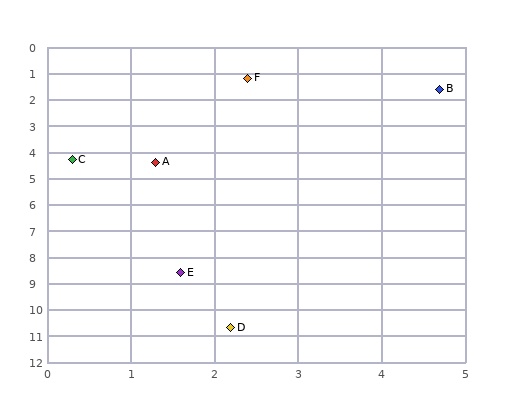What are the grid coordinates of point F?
Point F is at approximately (2.4, 1.2).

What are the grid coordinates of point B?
Point B is at approximately (4.7, 1.6).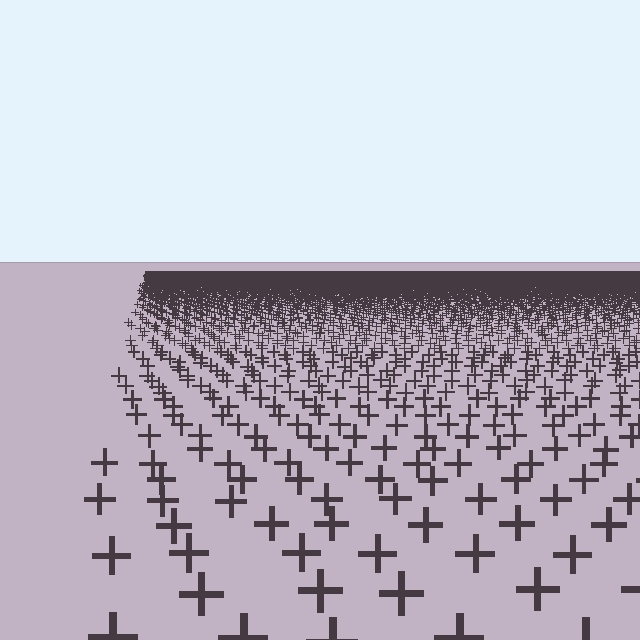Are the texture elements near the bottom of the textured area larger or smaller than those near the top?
Larger. Near the bottom, elements are closer to the viewer and appear at a bigger on-screen size.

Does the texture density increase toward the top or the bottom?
Density increases toward the top.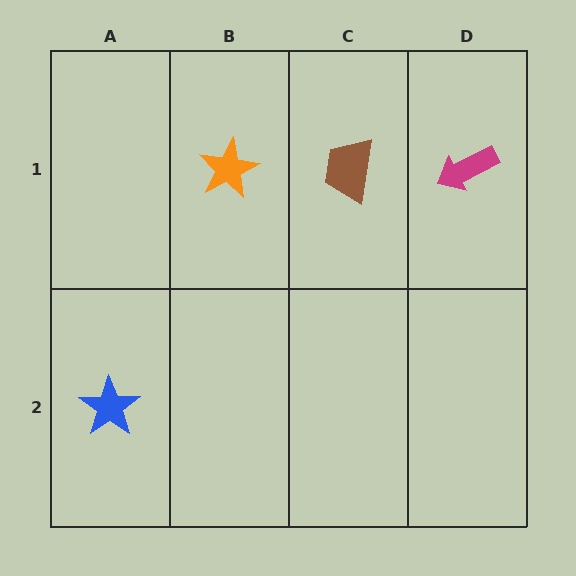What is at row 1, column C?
A brown trapezoid.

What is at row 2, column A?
A blue star.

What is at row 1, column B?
An orange star.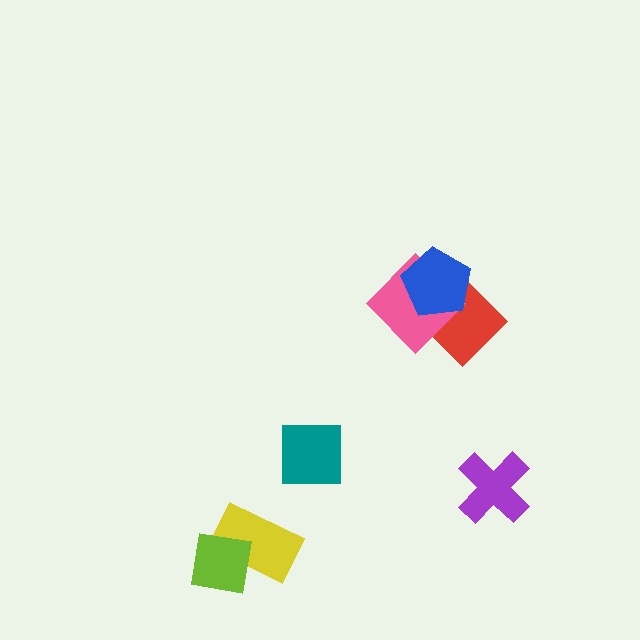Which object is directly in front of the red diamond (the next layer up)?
The pink diamond is directly in front of the red diamond.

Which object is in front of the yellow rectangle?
The lime square is in front of the yellow rectangle.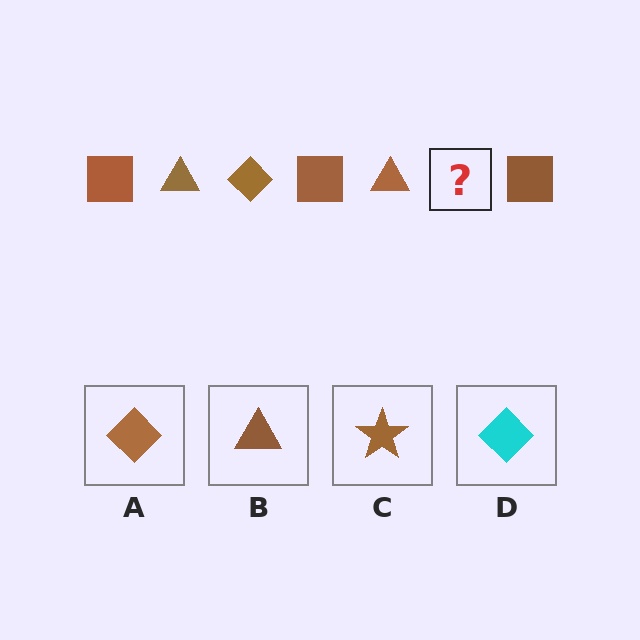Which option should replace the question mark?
Option A.